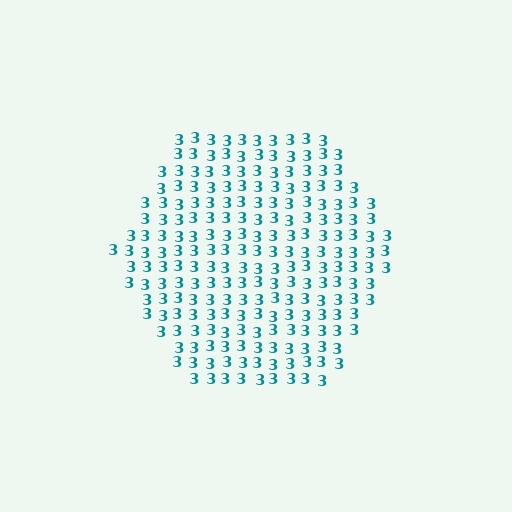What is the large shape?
The large shape is a hexagon.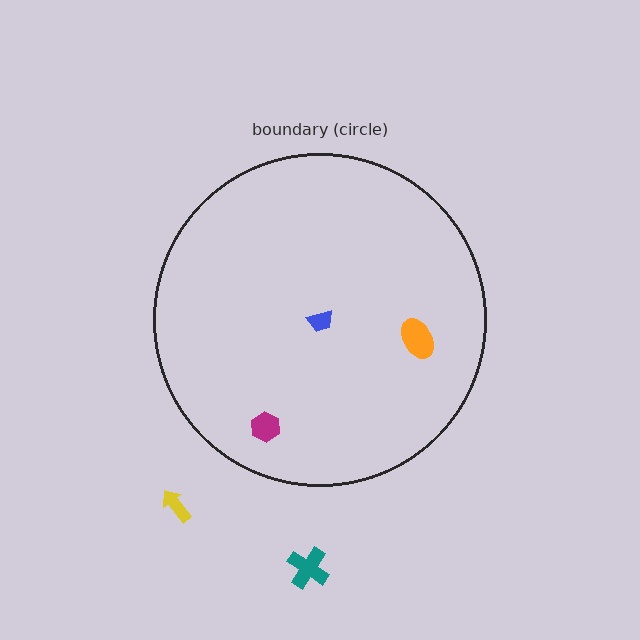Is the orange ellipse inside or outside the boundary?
Inside.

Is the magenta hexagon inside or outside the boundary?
Inside.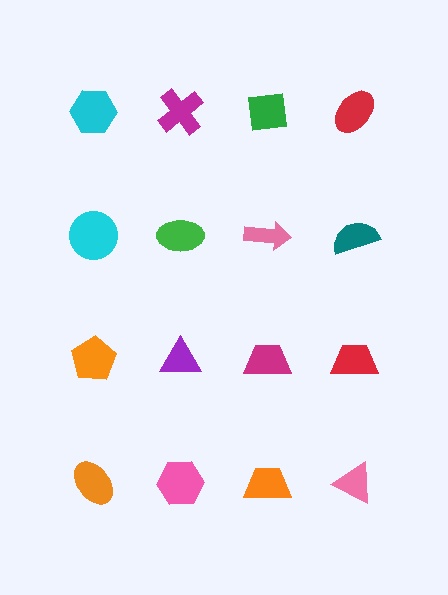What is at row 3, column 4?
A red trapezoid.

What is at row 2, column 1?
A cyan circle.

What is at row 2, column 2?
A green ellipse.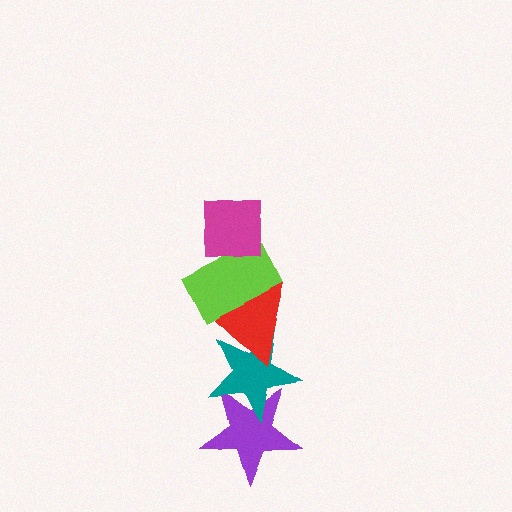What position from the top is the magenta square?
The magenta square is 1st from the top.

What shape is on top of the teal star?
The red triangle is on top of the teal star.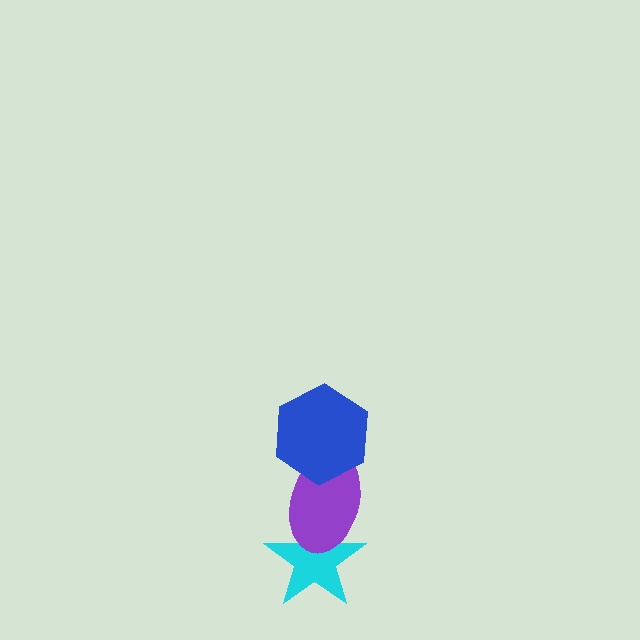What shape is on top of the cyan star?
The purple ellipse is on top of the cyan star.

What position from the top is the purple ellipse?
The purple ellipse is 2nd from the top.